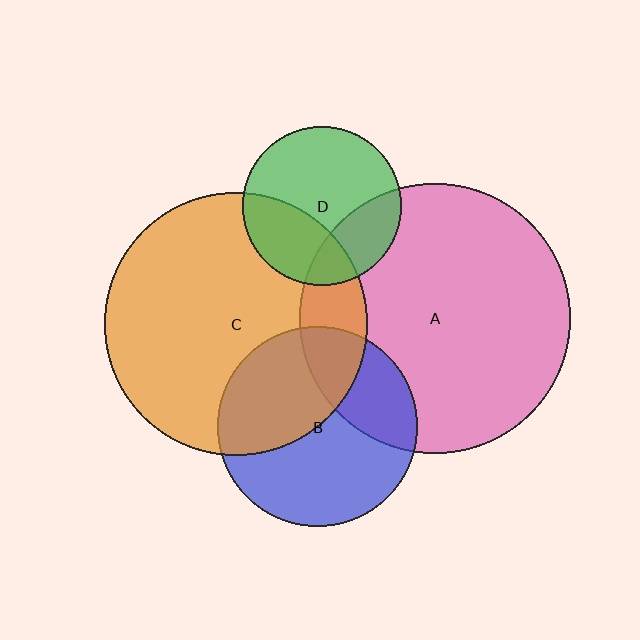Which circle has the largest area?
Circle A (pink).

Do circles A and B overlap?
Yes.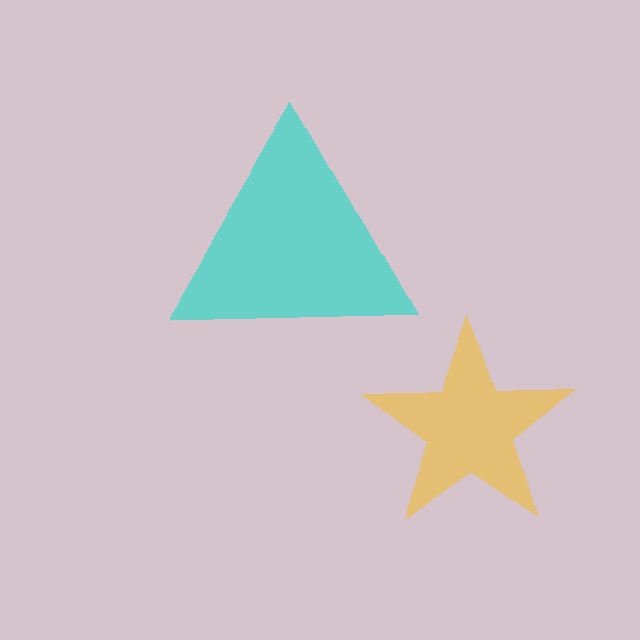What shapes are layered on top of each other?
The layered shapes are: a cyan triangle, a yellow star.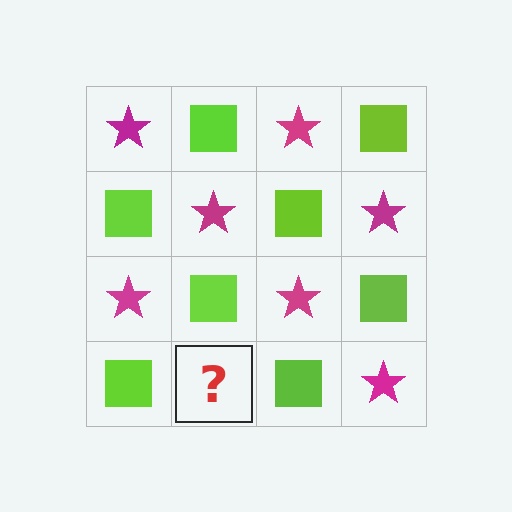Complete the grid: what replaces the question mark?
The question mark should be replaced with a magenta star.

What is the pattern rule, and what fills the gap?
The rule is that it alternates magenta star and lime square in a checkerboard pattern. The gap should be filled with a magenta star.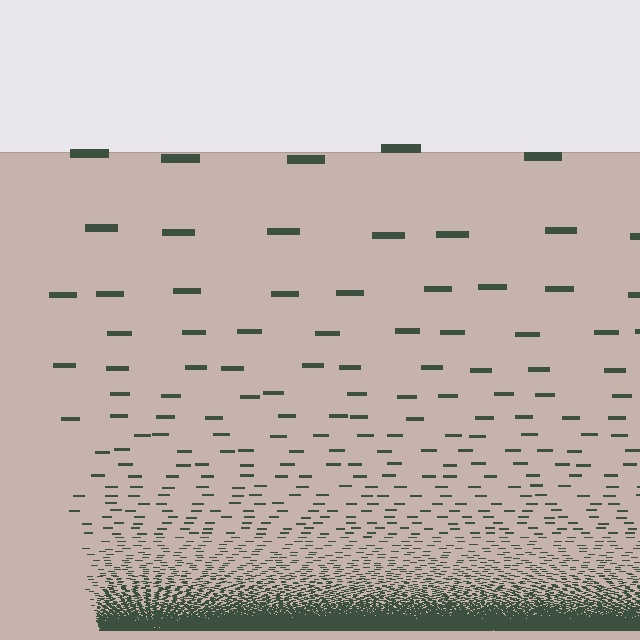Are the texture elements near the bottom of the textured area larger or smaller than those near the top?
Smaller. The gradient is inverted — elements near the bottom are smaller and denser.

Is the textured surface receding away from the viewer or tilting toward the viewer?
The surface appears to tilt toward the viewer. Texture elements get larger and sparser toward the top.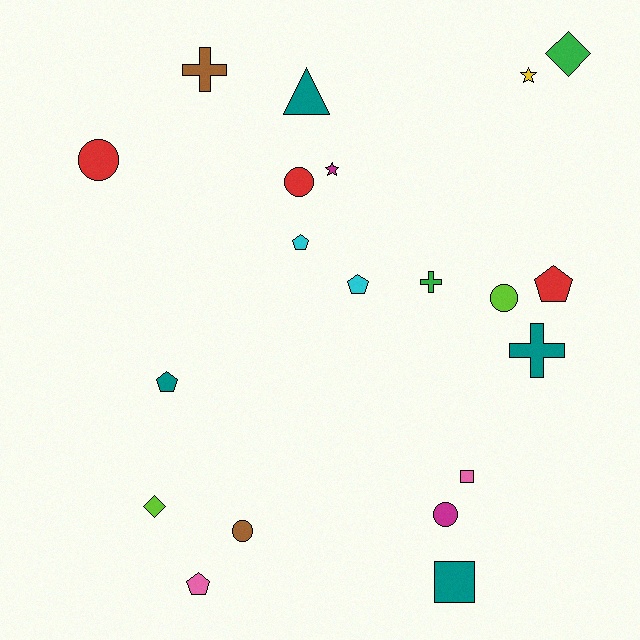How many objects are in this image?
There are 20 objects.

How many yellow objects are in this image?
There is 1 yellow object.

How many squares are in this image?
There are 2 squares.